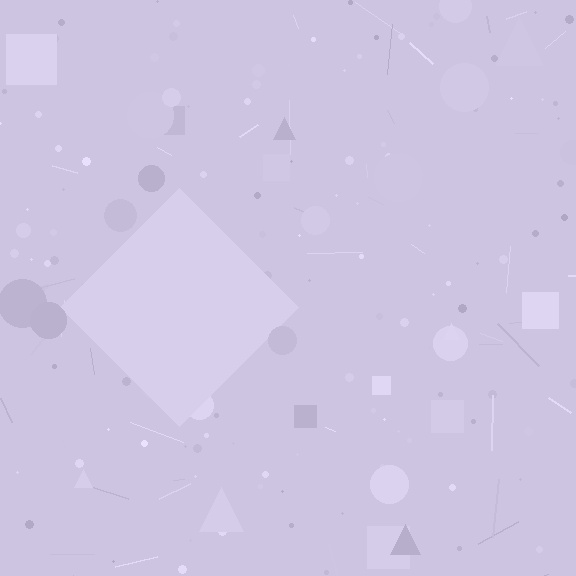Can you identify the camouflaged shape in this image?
The camouflaged shape is a diamond.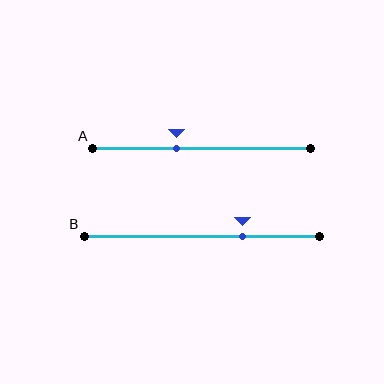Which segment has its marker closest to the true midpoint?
Segment A has its marker closest to the true midpoint.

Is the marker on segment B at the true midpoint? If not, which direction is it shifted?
No, the marker on segment B is shifted to the right by about 17% of the segment length.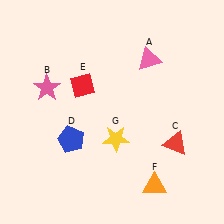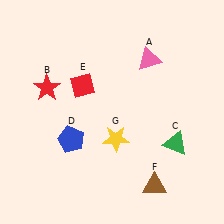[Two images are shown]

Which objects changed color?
B changed from pink to red. C changed from red to green. F changed from orange to brown.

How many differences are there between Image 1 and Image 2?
There are 3 differences between the two images.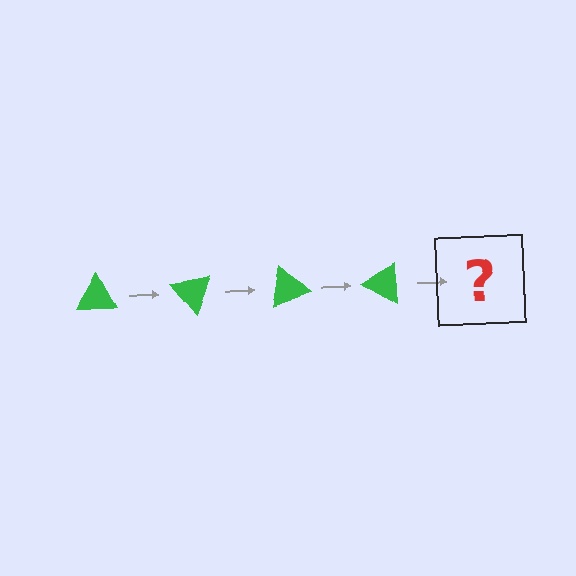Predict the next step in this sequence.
The next step is a green triangle rotated 200 degrees.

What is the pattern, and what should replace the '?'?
The pattern is that the triangle rotates 50 degrees each step. The '?' should be a green triangle rotated 200 degrees.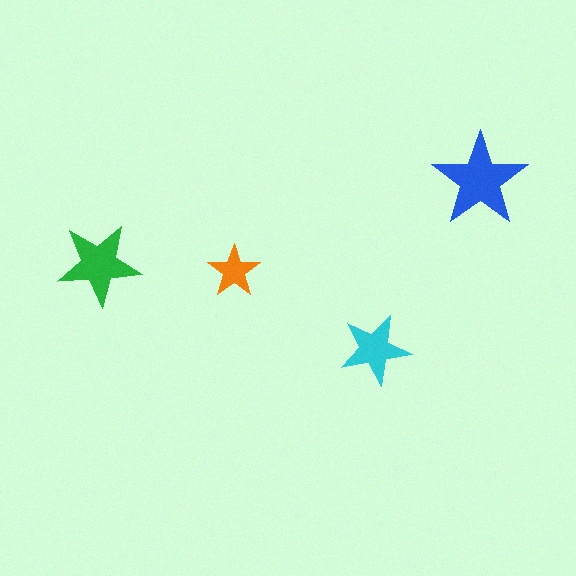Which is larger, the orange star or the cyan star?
The cyan one.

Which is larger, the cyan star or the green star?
The green one.